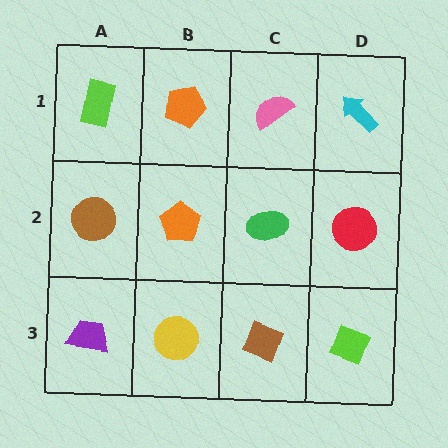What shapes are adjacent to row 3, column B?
An orange pentagon (row 2, column B), a purple trapezoid (row 3, column A), a brown diamond (row 3, column C).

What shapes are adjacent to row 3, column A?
A brown circle (row 2, column A), a yellow circle (row 3, column B).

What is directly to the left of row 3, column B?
A purple trapezoid.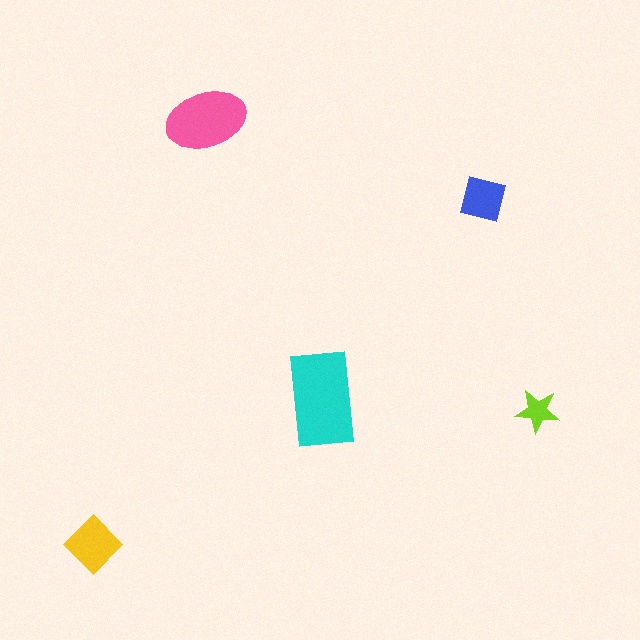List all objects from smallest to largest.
The lime star, the blue square, the yellow diamond, the pink ellipse, the cyan rectangle.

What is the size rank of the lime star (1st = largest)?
5th.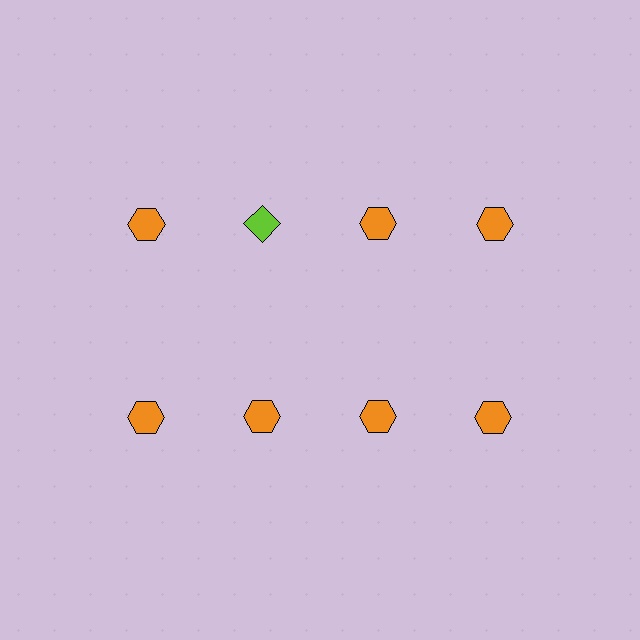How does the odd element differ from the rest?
It differs in both color (lime instead of orange) and shape (diamond instead of hexagon).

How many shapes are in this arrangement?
There are 8 shapes arranged in a grid pattern.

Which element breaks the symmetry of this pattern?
The lime diamond in the top row, second from left column breaks the symmetry. All other shapes are orange hexagons.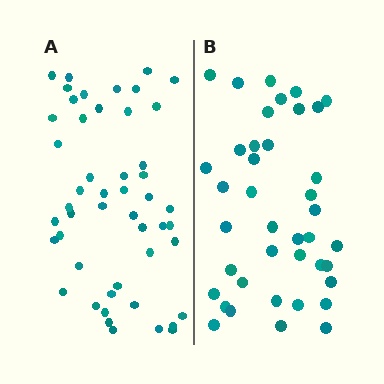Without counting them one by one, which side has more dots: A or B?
Region A (the left region) has more dots.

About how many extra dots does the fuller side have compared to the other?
Region A has roughly 8 or so more dots than region B.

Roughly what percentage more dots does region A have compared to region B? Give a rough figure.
About 20% more.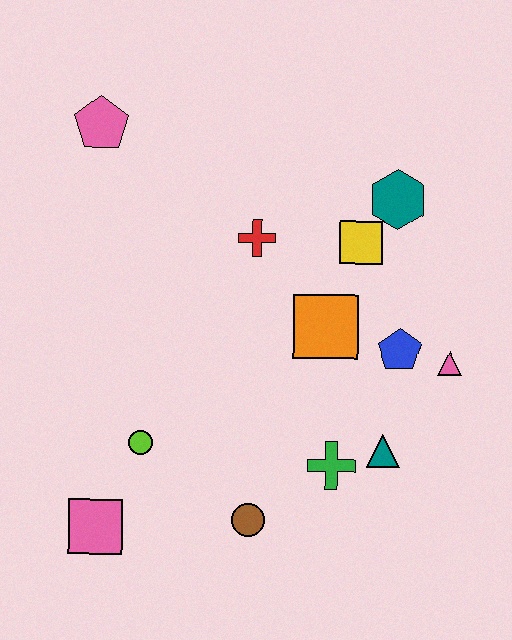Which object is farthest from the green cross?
The pink pentagon is farthest from the green cross.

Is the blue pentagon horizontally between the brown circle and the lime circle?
No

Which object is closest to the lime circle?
The pink square is closest to the lime circle.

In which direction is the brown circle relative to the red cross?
The brown circle is below the red cross.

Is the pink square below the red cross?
Yes